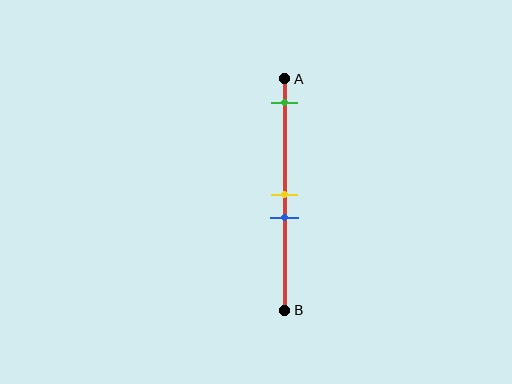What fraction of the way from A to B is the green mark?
The green mark is approximately 10% (0.1) of the way from A to B.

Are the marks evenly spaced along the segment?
No, the marks are not evenly spaced.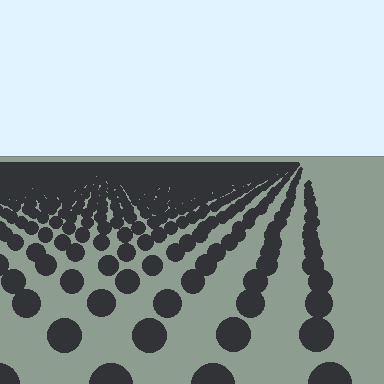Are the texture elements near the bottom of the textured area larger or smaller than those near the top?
Larger. Near the bottom, elements are closer to the viewer and appear at a bigger on-screen size.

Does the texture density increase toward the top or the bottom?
Density increases toward the top.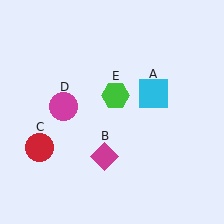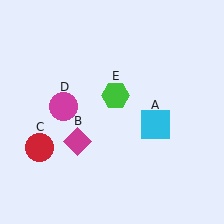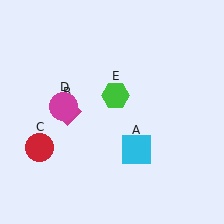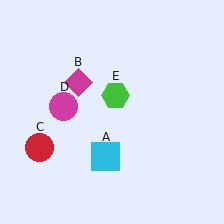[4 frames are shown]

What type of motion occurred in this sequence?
The cyan square (object A), magenta diamond (object B) rotated clockwise around the center of the scene.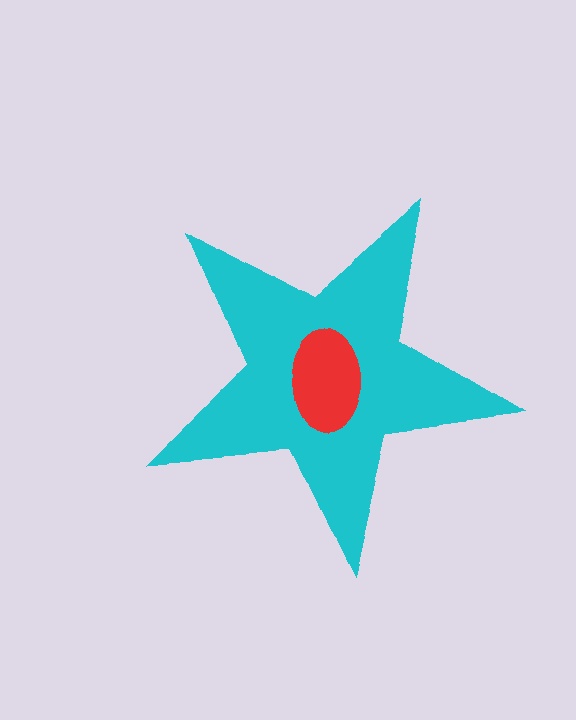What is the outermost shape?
The cyan star.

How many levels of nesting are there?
2.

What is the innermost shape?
The red ellipse.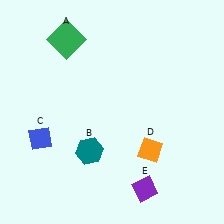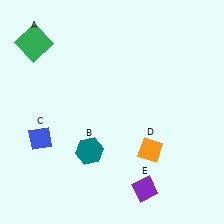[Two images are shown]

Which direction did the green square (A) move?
The green square (A) moved left.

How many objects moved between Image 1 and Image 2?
1 object moved between the two images.